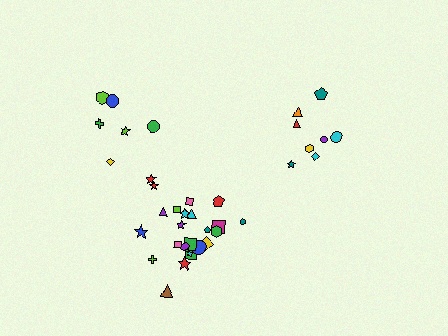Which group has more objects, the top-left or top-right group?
The top-right group.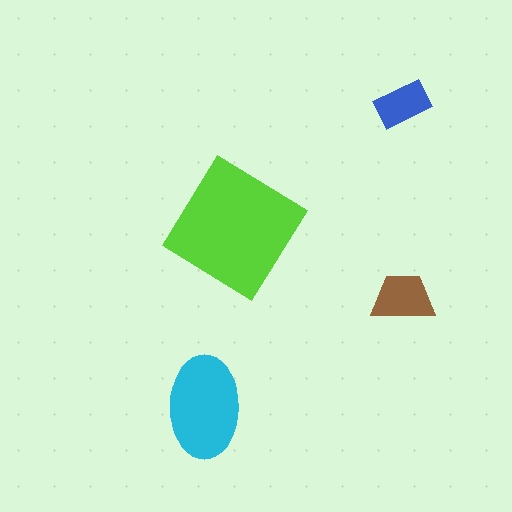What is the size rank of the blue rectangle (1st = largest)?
4th.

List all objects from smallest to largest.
The blue rectangle, the brown trapezoid, the cyan ellipse, the lime diamond.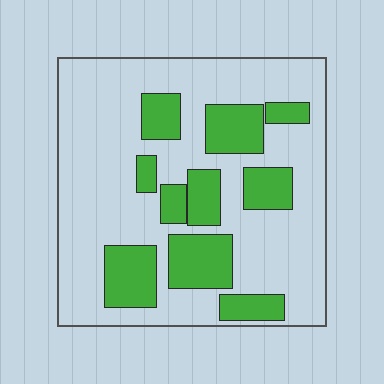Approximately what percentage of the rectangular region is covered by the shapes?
Approximately 30%.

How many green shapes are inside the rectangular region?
10.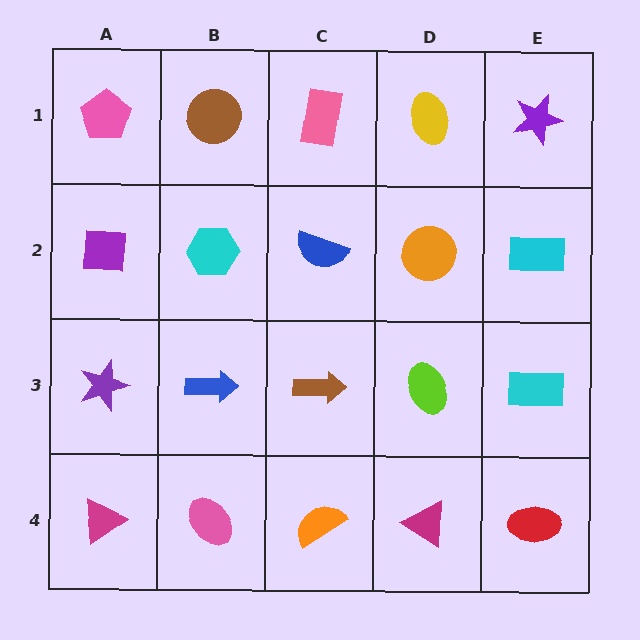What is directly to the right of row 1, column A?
A brown circle.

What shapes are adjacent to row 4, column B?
A blue arrow (row 3, column B), a magenta triangle (row 4, column A), an orange semicircle (row 4, column C).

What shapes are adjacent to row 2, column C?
A pink rectangle (row 1, column C), a brown arrow (row 3, column C), a cyan hexagon (row 2, column B), an orange circle (row 2, column D).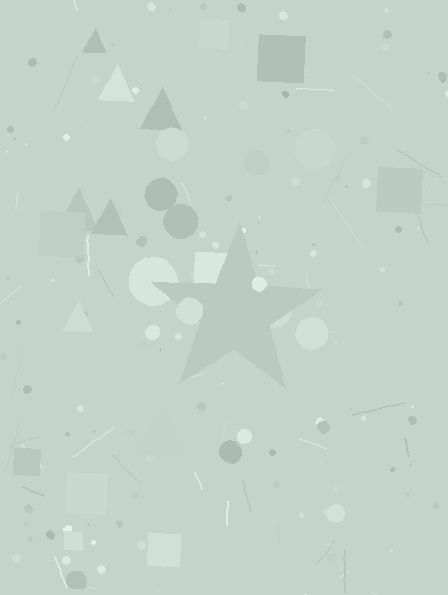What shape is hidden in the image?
A star is hidden in the image.